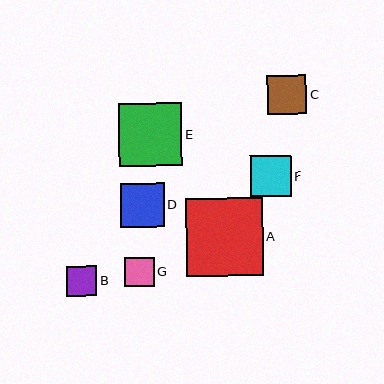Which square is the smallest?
Square G is the smallest with a size of approximately 30 pixels.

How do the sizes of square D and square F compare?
Square D and square F are approximately the same size.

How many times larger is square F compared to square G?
Square F is approximately 1.4 times the size of square G.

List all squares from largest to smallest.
From largest to smallest: A, E, D, F, C, B, G.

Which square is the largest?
Square A is the largest with a size of approximately 77 pixels.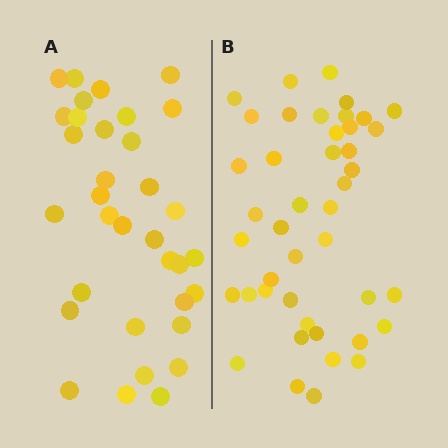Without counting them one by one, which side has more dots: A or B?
Region B (the right region) has more dots.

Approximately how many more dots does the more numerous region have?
Region B has roughly 8 or so more dots than region A.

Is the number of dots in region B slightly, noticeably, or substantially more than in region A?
Region B has noticeably more, but not dramatically so. The ratio is roughly 1.3 to 1.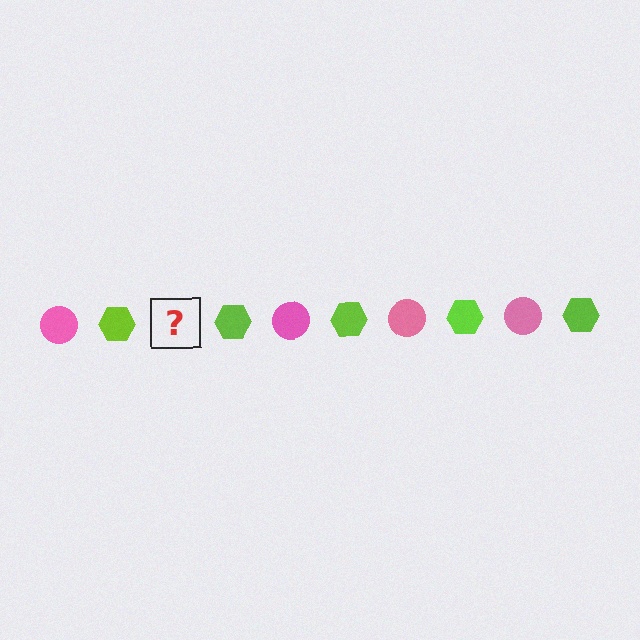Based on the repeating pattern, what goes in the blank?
The blank should be a pink circle.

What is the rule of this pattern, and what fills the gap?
The rule is that the pattern alternates between pink circle and lime hexagon. The gap should be filled with a pink circle.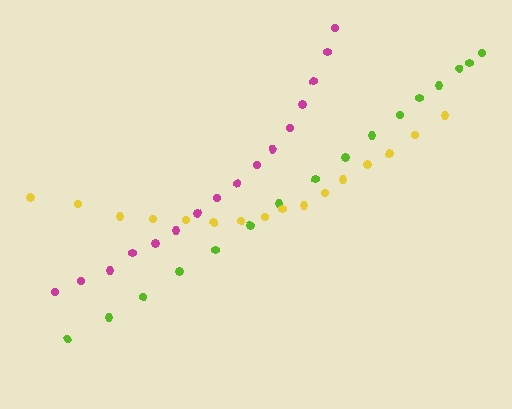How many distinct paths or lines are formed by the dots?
There are 3 distinct paths.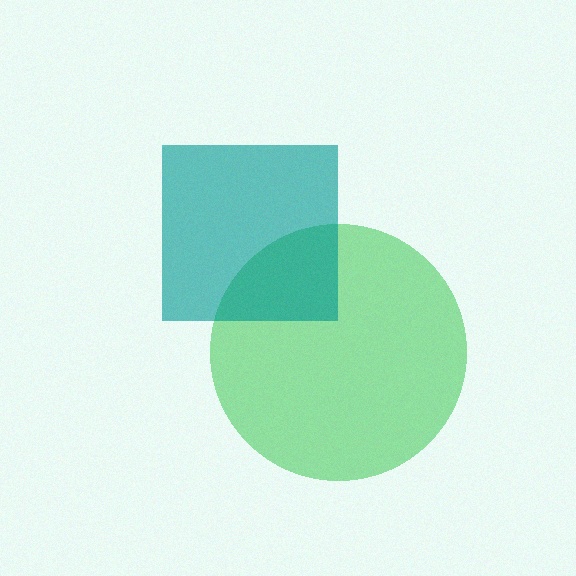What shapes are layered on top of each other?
The layered shapes are: a green circle, a teal square.